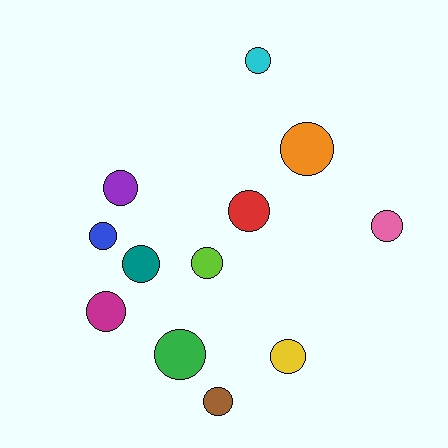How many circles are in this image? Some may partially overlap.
There are 12 circles.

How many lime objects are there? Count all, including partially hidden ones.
There is 1 lime object.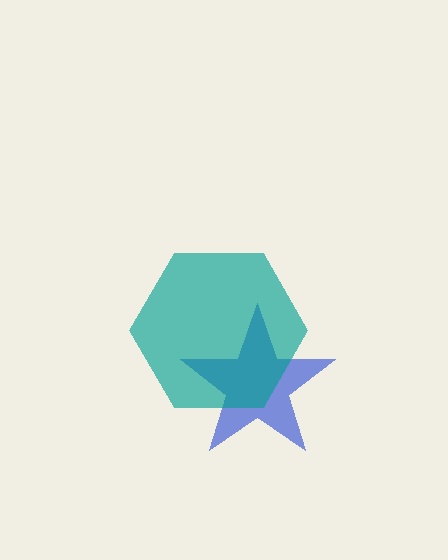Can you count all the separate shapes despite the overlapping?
Yes, there are 2 separate shapes.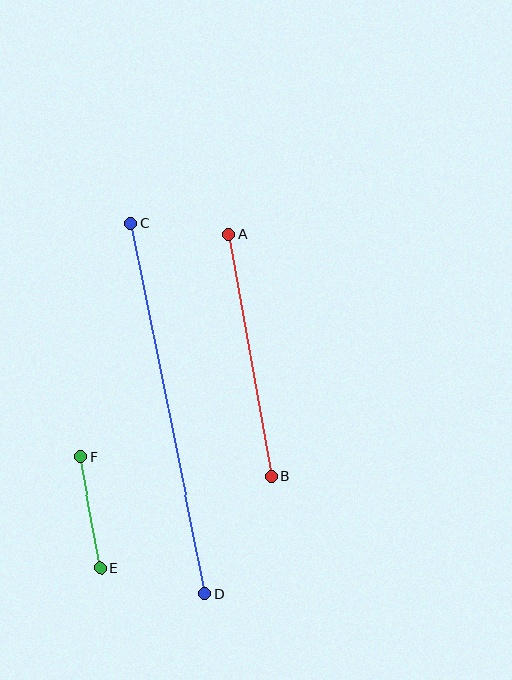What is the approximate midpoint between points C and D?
The midpoint is at approximately (168, 408) pixels.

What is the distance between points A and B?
The distance is approximately 246 pixels.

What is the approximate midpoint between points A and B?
The midpoint is at approximately (250, 355) pixels.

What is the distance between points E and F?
The distance is approximately 112 pixels.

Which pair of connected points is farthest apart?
Points C and D are farthest apart.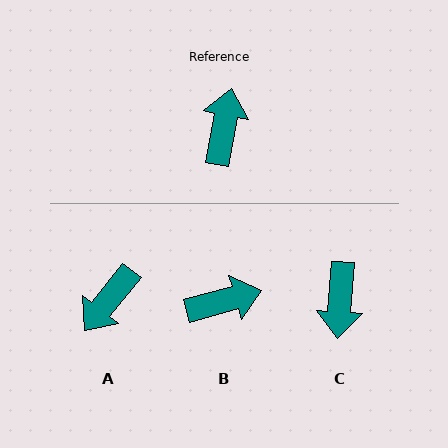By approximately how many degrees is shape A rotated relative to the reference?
Approximately 152 degrees counter-clockwise.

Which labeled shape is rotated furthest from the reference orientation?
C, about 174 degrees away.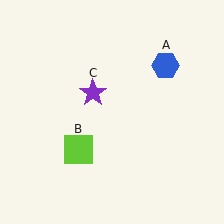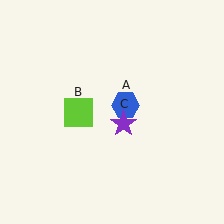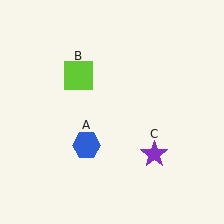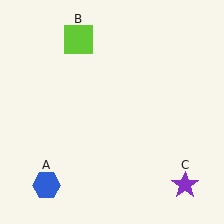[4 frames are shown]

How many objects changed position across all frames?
3 objects changed position: blue hexagon (object A), lime square (object B), purple star (object C).